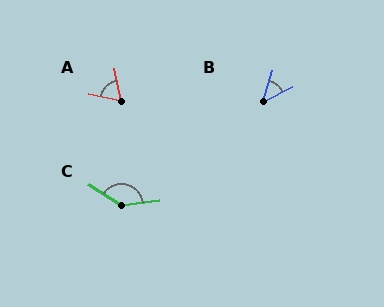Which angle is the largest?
C, at approximately 140 degrees.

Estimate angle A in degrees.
Approximately 67 degrees.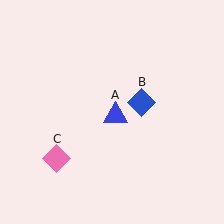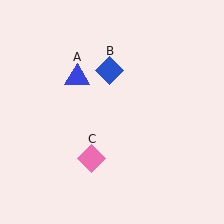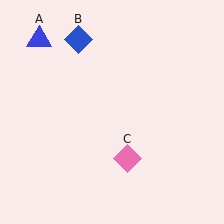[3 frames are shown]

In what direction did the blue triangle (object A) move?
The blue triangle (object A) moved up and to the left.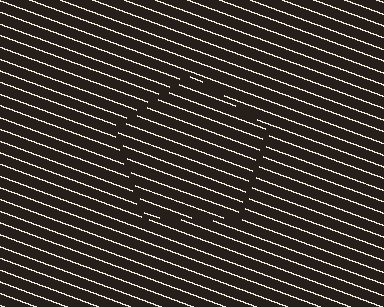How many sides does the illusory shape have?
5 sides — the line-ends trace a pentagon.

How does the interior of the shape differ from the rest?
The interior of the shape contains the same grating, shifted by half a period — the contour is defined by the phase discontinuity where line-ends from the inner and outer gratings abut.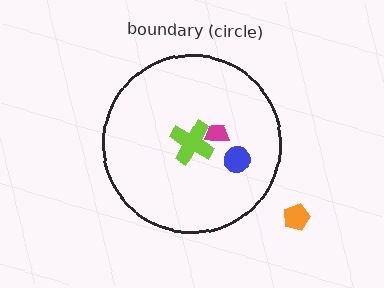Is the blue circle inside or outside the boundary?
Inside.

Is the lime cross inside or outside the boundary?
Inside.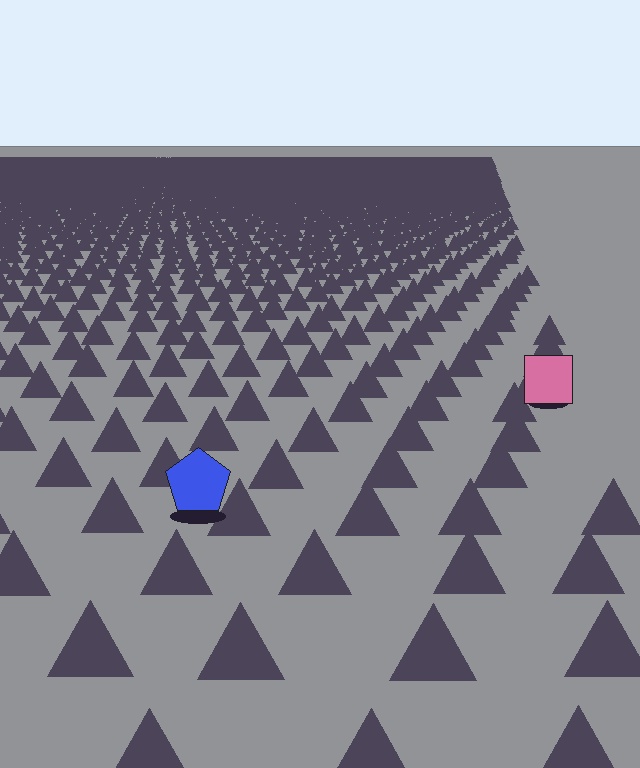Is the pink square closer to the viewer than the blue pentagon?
No. The blue pentagon is closer — you can tell from the texture gradient: the ground texture is coarser near it.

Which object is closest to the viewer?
The blue pentagon is closest. The texture marks near it are larger and more spread out.